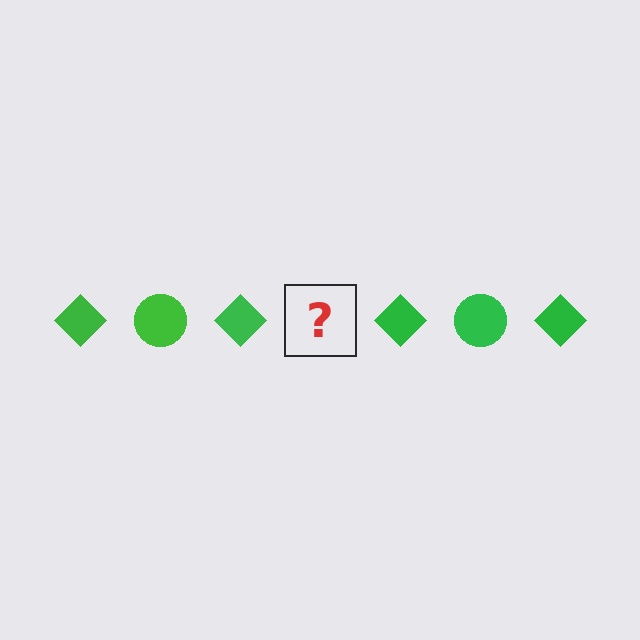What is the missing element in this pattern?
The missing element is a green circle.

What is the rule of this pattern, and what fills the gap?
The rule is that the pattern cycles through diamond, circle shapes in green. The gap should be filled with a green circle.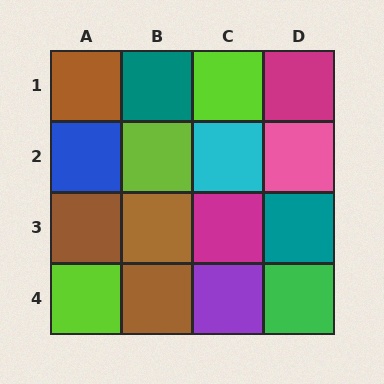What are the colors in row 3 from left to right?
Brown, brown, magenta, teal.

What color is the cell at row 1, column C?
Lime.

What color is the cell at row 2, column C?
Cyan.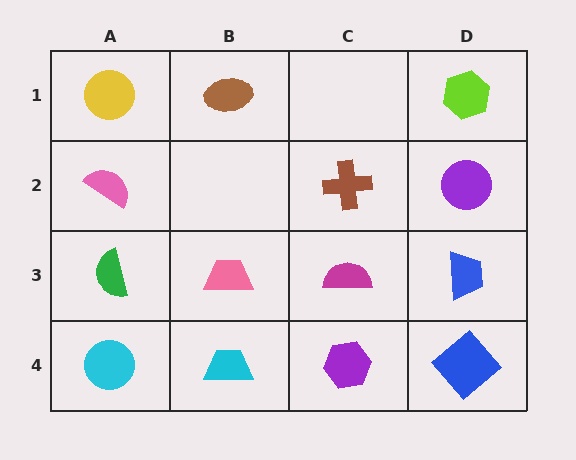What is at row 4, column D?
A blue diamond.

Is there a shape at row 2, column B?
No, that cell is empty.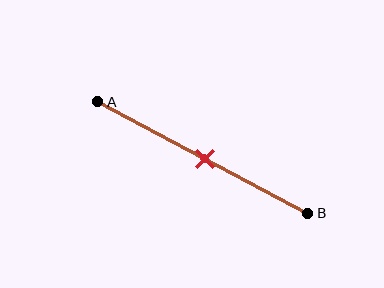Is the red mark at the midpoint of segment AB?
Yes, the mark is approximately at the midpoint.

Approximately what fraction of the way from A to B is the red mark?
The red mark is approximately 50% of the way from A to B.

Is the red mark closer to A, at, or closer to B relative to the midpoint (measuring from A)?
The red mark is approximately at the midpoint of segment AB.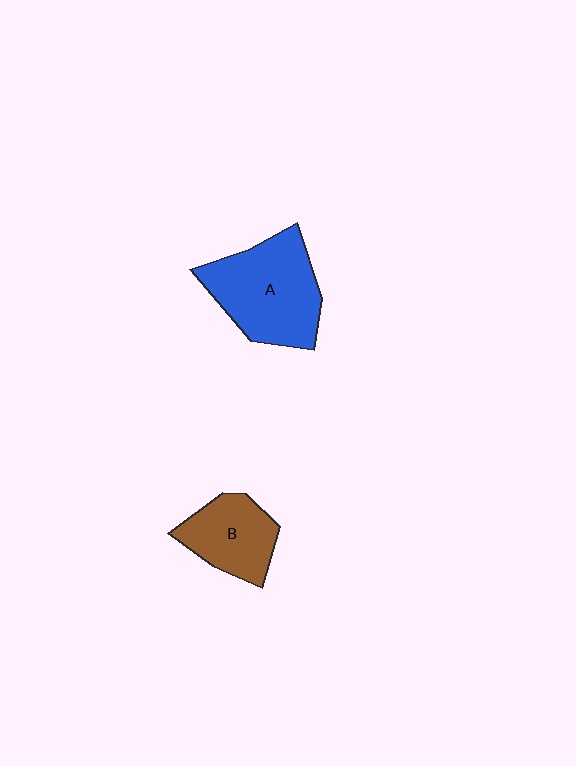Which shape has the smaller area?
Shape B (brown).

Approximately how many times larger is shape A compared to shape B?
Approximately 1.6 times.